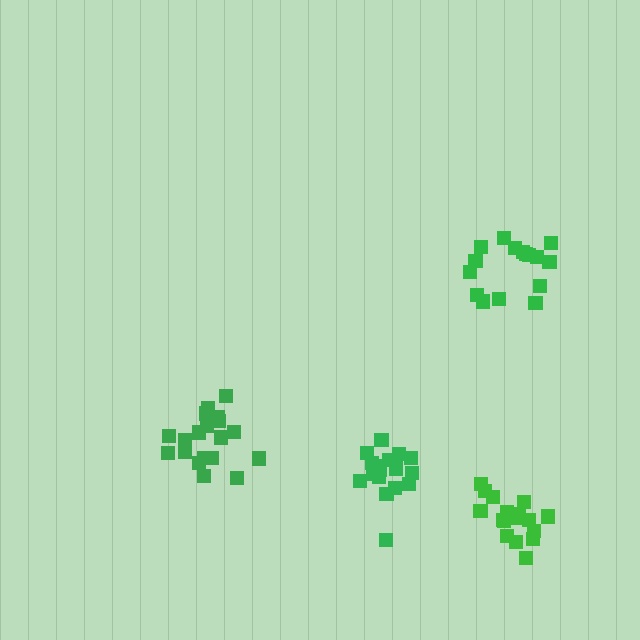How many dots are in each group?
Group 1: 19 dots, Group 2: 16 dots, Group 3: 17 dots, Group 4: 19 dots (71 total).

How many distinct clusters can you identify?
There are 4 distinct clusters.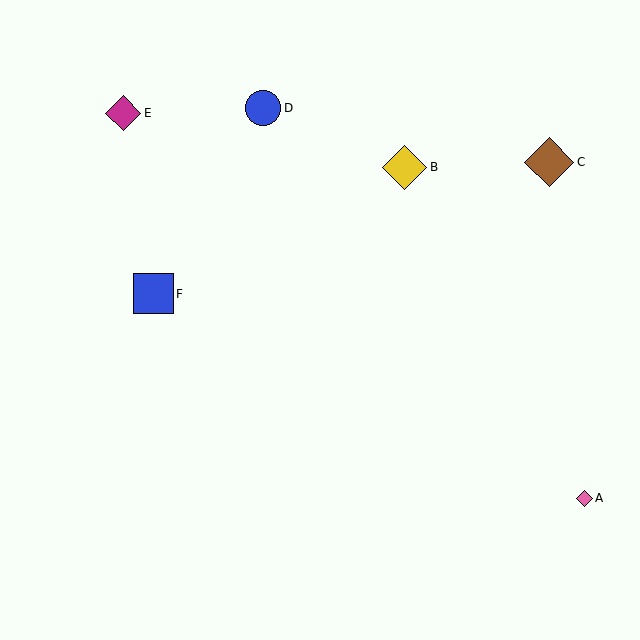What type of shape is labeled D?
Shape D is a blue circle.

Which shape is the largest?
The brown diamond (labeled C) is the largest.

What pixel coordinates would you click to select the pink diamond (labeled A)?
Click at (584, 498) to select the pink diamond A.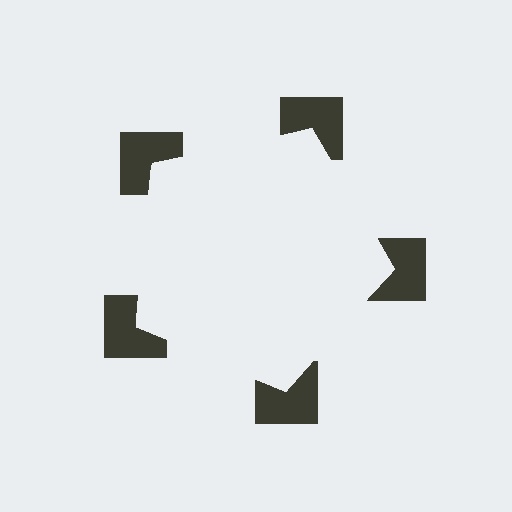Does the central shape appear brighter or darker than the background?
It typically appears slightly brighter than the background, even though no actual brightness change is drawn.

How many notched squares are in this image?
There are 5 — one at each vertex of the illusory pentagon.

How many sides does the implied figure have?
5 sides.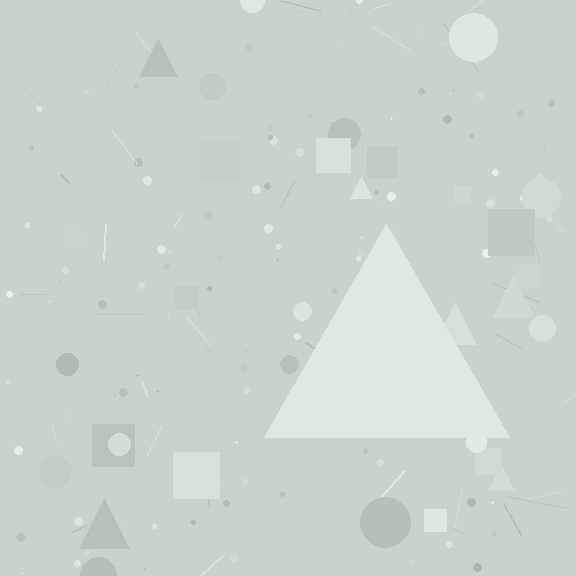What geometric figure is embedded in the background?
A triangle is embedded in the background.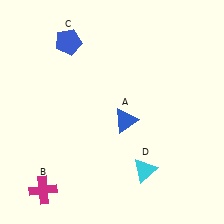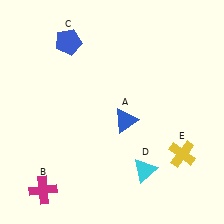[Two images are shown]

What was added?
A yellow cross (E) was added in Image 2.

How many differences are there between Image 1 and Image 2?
There is 1 difference between the two images.